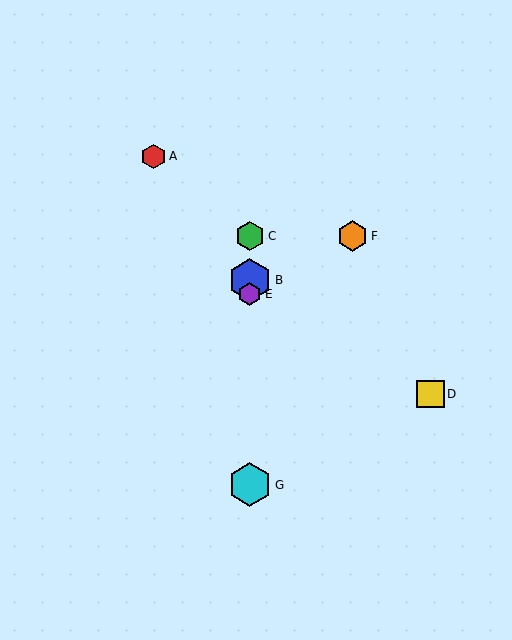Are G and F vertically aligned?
No, G is at x≈250 and F is at x≈353.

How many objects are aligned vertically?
4 objects (B, C, E, G) are aligned vertically.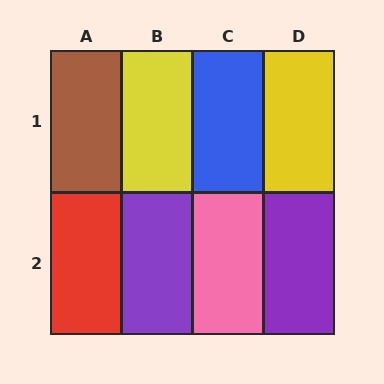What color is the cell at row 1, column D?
Yellow.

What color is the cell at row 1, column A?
Brown.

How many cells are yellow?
2 cells are yellow.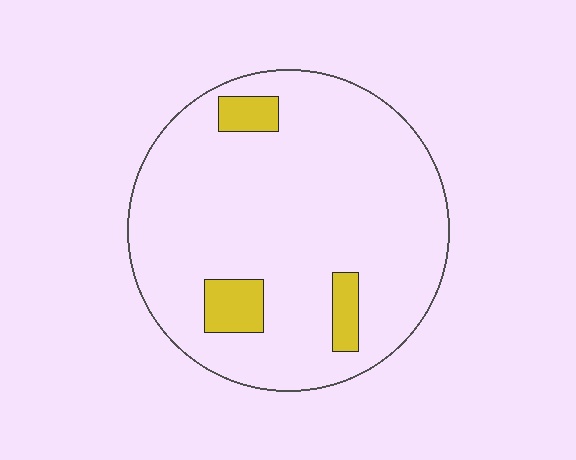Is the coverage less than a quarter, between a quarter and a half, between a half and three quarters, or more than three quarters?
Less than a quarter.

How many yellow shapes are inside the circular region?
3.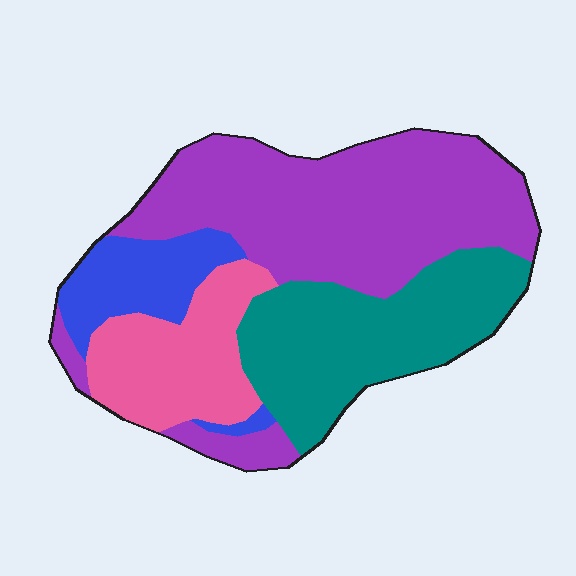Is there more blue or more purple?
Purple.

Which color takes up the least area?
Blue, at roughly 10%.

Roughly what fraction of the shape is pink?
Pink covers 17% of the shape.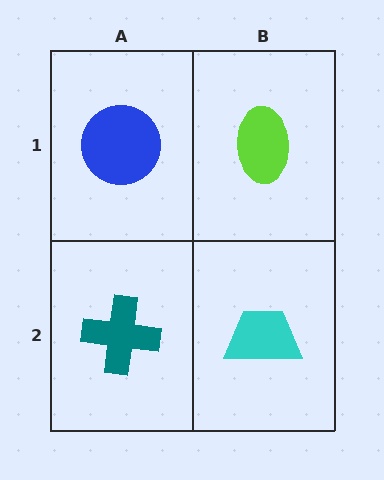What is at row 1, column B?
A lime ellipse.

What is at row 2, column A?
A teal cross.